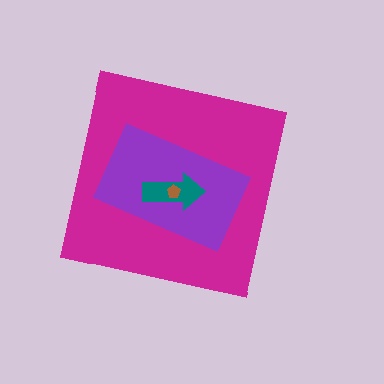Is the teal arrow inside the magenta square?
Yes.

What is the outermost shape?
The magenta square.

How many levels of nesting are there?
4.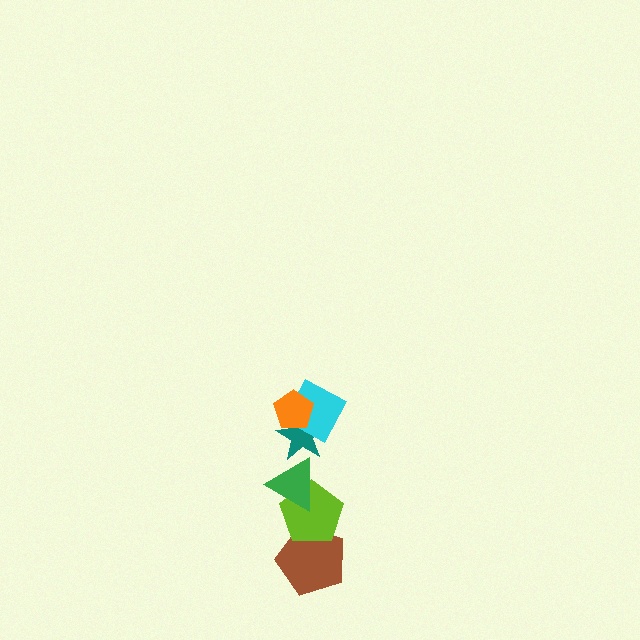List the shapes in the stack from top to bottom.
From top to bottom: the orange pentagon, the cyan square, the teal star, the green triangle, the lime pentagon, the brown pentagon.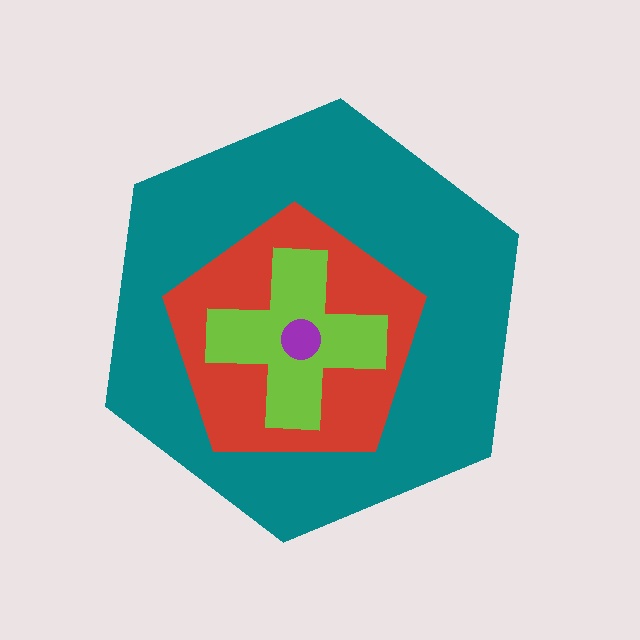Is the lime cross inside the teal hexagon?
Yes.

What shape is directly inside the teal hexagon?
The red pentagon.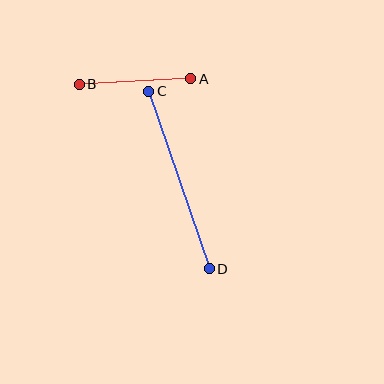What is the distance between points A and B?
The distance is approximately 112 pixels.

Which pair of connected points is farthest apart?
Points C and D are farthest apart.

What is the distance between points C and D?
The distance is approximately 187 pixels.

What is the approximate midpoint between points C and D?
The midpoint is at approximately (179, 180) pixels.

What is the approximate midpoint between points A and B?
The midpoint is at approximately (135, 82) pixels.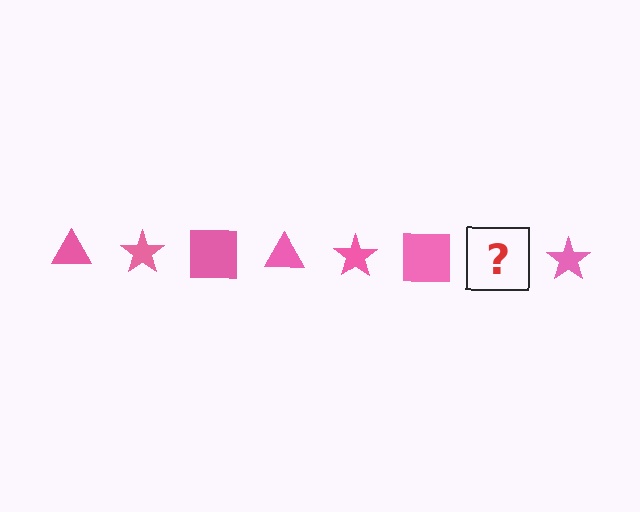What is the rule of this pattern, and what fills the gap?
The rule is that the pattern cycles through triangle, star, square shapes in pink. The gap should be filled with a pink triangle.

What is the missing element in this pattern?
The missing element is a pink triangle.